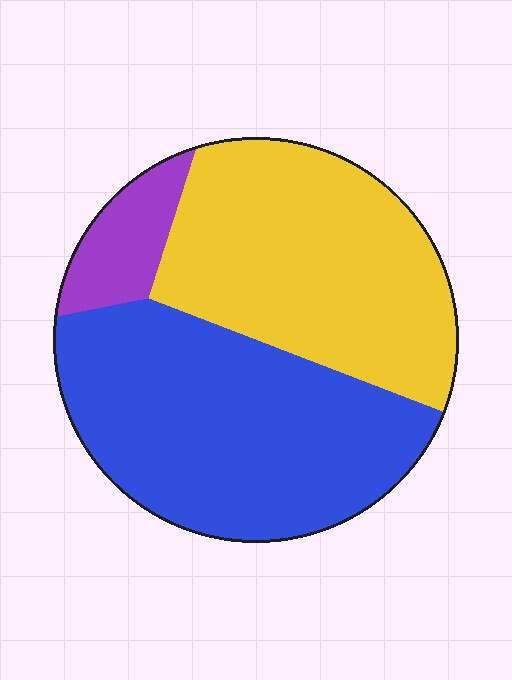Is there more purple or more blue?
Blue.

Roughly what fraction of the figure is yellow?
Yellow covers roughly 45% of the figure.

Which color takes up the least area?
Purple, at roughly 10%.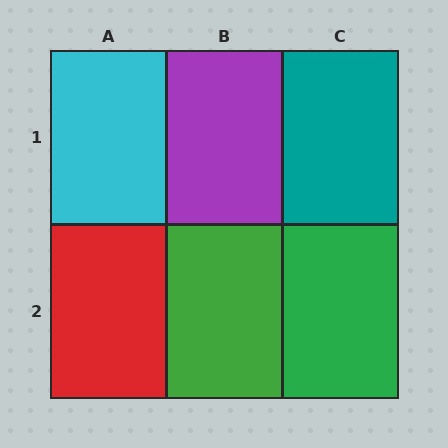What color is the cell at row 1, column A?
Cyan.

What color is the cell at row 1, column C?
Teal.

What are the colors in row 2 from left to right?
Red, green, green.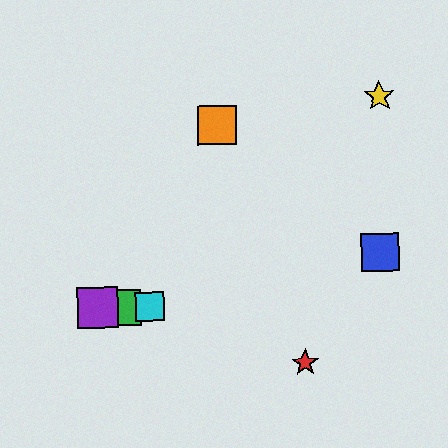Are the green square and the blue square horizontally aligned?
No, the green square is at y≈308 and the blue square is at y≈252.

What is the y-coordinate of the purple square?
The purple square is at y≈308.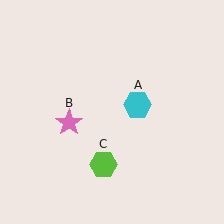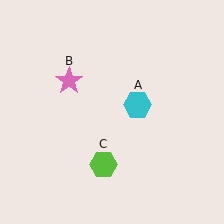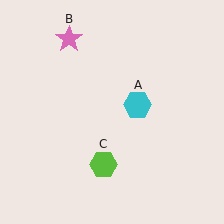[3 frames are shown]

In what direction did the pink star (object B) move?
The pink star (object B) moved up.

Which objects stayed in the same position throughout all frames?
Cyan hexagon (object A) and lime hexagon (object C) remained stationary.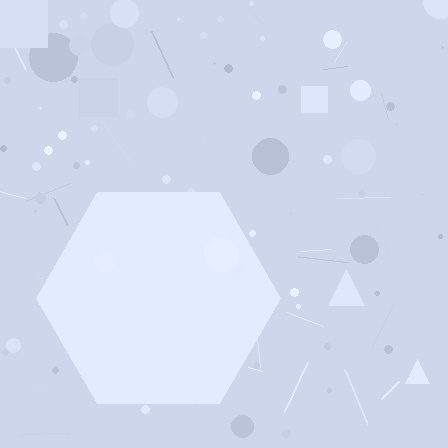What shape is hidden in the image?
A hexagon is hidden in the image.